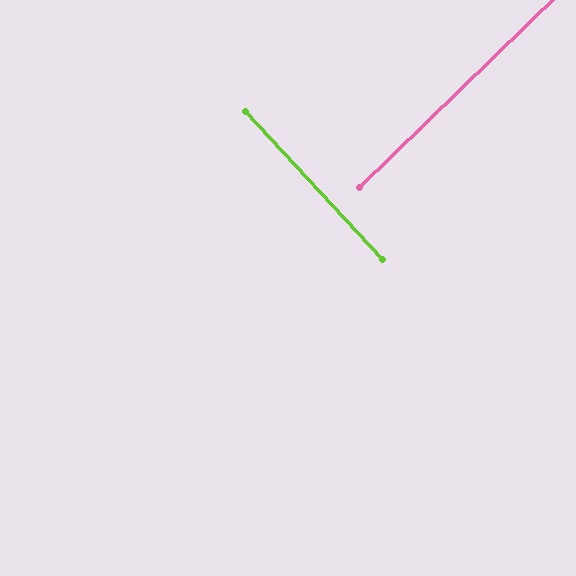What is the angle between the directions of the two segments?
Approximately 89 degrees.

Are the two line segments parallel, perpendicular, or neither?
Perpendicular — they meet at approximately 89°.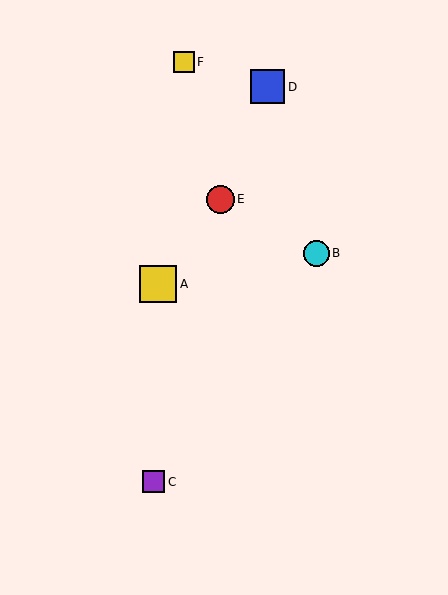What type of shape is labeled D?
Shape D is a blue square.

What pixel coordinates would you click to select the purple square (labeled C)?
Click at (154, 482) to select the purple square C.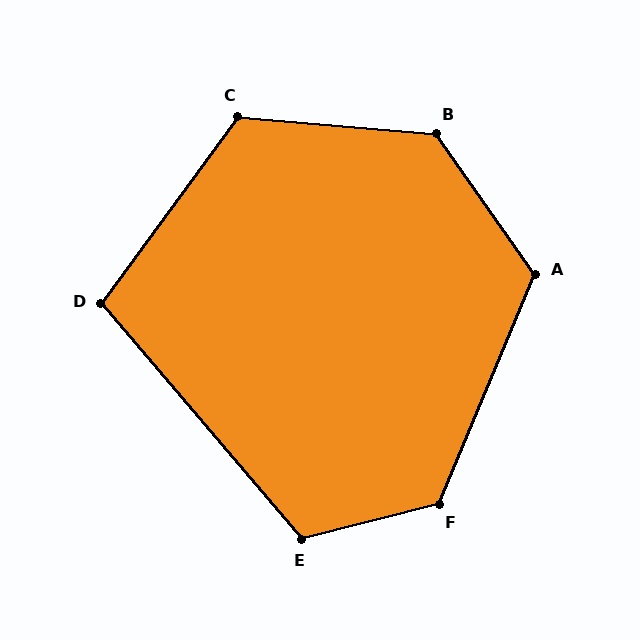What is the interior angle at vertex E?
Approximately 116 degrees (obtuse).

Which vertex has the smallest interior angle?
D, at approximately 103 degrees.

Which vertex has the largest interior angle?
B, at approximately 130 degrees.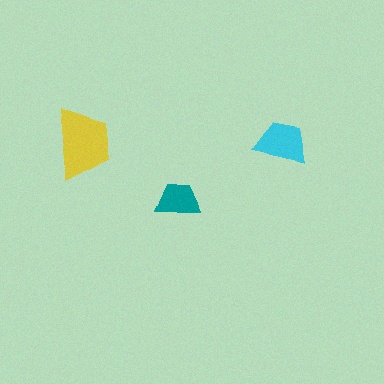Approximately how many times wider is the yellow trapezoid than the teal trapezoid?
About 1.5 times wider.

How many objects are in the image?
There are 3 objects in the image.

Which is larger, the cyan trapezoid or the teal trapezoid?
The cyan one.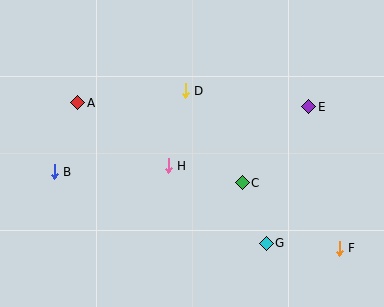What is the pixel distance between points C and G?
The distance between C and G is 65 pixels.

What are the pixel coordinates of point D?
Point D is at (185, 91).